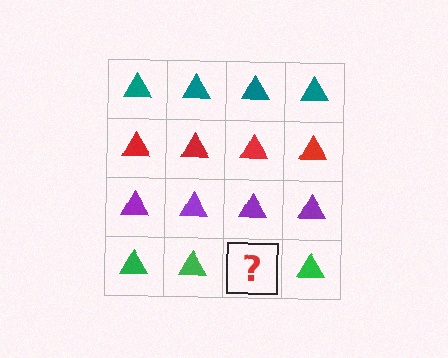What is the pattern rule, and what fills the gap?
The rule is that each row has a consistent color. The gap should be filled with a green triangle.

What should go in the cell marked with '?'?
The missing cell should contain a green triangle.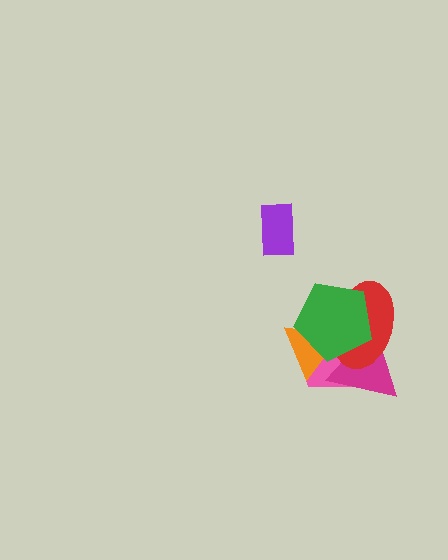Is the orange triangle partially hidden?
Yes, it is partially covered by another shape.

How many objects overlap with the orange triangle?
4 objects overlap with the orange triangle.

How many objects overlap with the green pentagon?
4 objects overlap with the green pentagon.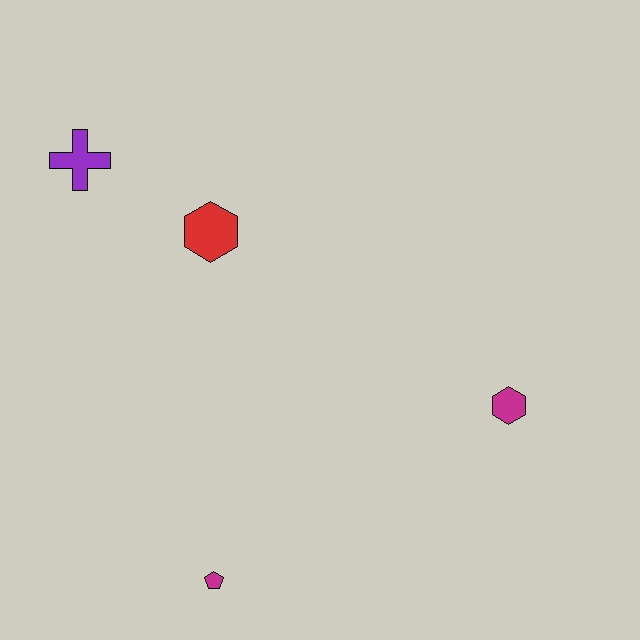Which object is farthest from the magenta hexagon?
The purple cross is farthest from the magenta hexagon.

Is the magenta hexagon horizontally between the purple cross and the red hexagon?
No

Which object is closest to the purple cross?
The red hexagon is closest to the purple cross.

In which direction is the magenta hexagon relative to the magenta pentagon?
The magenta hexagon is to the right of the magenta pentagon.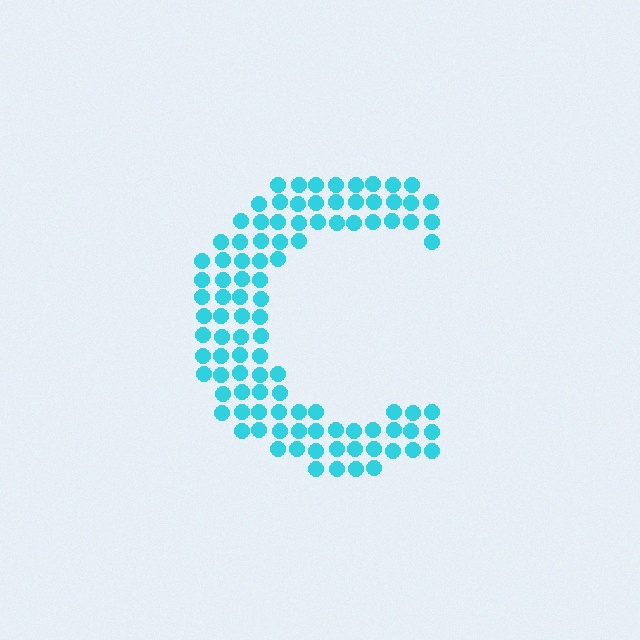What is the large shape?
The large shape is the letter C.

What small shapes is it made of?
It is made of small circles.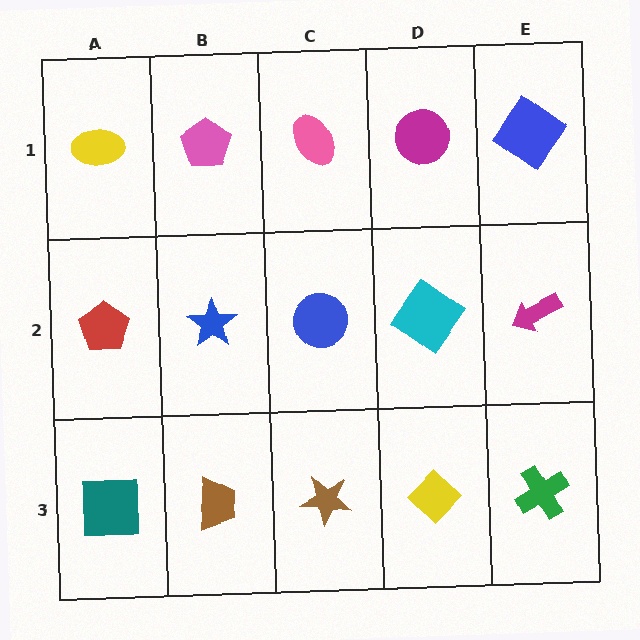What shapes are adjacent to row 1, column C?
A blue circle (row 2, column C), a pink pentagon (row 1, column B), a magenta circle (row 1, column D).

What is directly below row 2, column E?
A green cross.